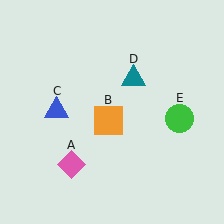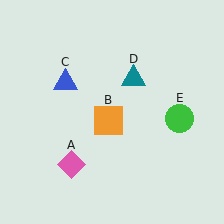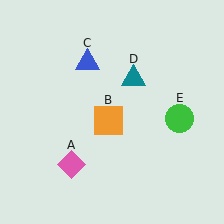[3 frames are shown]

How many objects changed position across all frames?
1 object changed position: blue triangle (object C).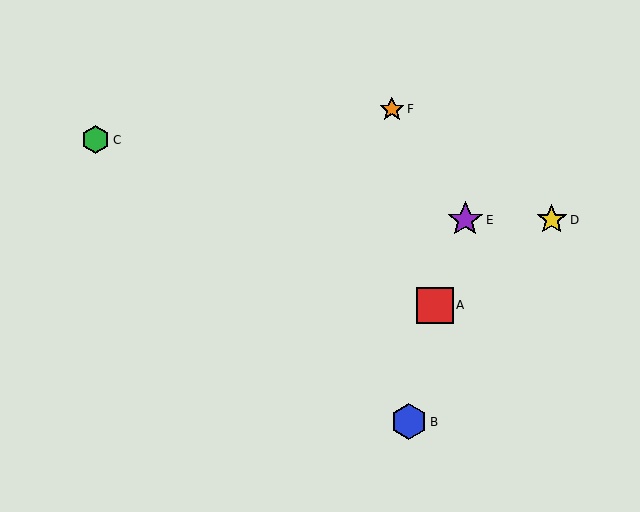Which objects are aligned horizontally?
Objects D, E are aligned horizontally.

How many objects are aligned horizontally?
2 objects (D, E) are aligned horizontally.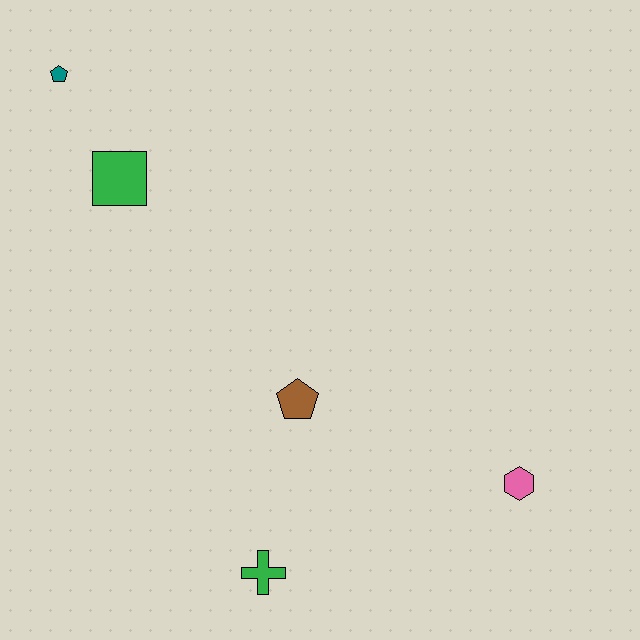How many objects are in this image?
There are 5 objects.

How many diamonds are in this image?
There are no diamonds.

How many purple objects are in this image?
There are no purple objects.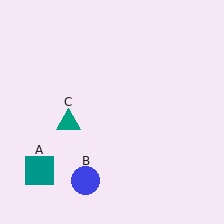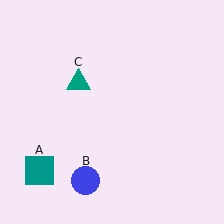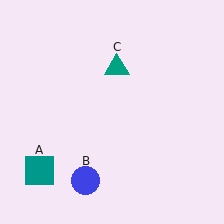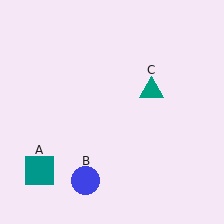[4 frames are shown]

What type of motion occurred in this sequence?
The teal triangle (object C) rotated clockwise around the center of the scene.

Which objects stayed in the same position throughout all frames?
Teal square (object A) and blue circle (object B) remained stationary.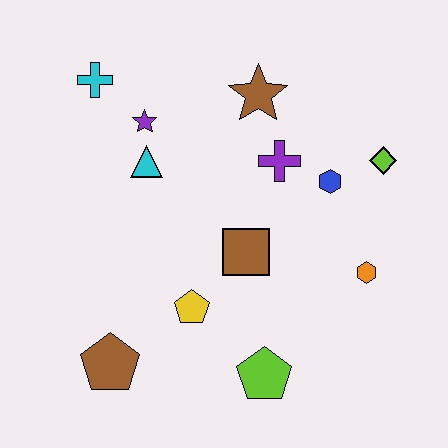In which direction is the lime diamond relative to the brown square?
The lime diamond is to the right of the brown square.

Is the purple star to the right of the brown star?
No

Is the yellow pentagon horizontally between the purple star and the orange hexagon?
Yes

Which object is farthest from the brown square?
The cyan cross is farthest from the brown square.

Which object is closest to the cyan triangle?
The purple star is closest to the cyan triangle.